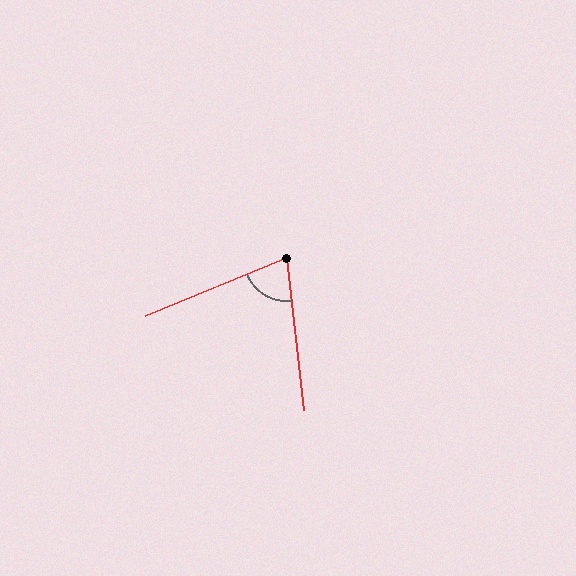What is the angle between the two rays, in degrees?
Approximately 74 degrees.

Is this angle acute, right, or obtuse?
It is acute.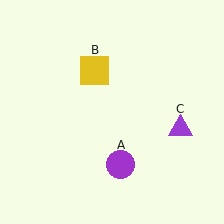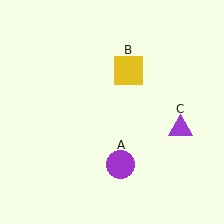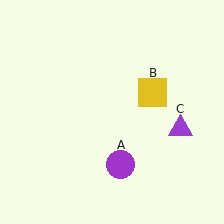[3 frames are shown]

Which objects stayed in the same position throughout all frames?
Purple circle (object A) and purple triangle (object C) remained stationary.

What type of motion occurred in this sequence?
The yellow square (object B) rotated clockwise around the center of the scene.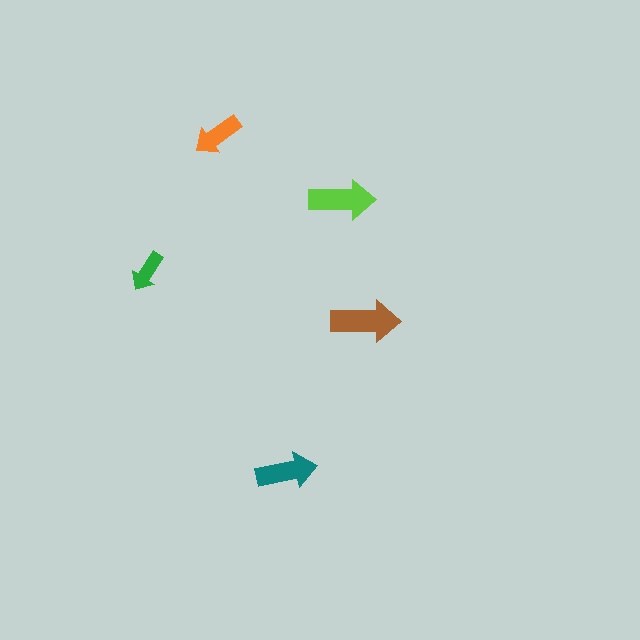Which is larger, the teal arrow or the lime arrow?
The lime one.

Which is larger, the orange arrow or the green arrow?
The orange one.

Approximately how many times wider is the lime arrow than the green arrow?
About 1.5 times wider.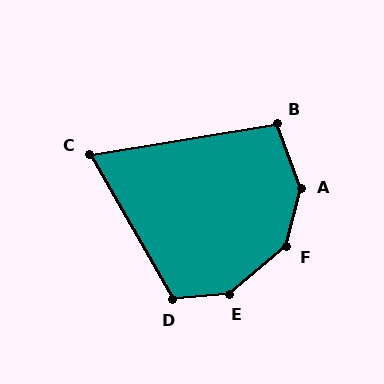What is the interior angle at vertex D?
Approximately 115 degrees (obtuse).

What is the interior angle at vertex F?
Approximately 144 degrees (obtuse).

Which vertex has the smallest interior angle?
C, at approximately 70 degrees.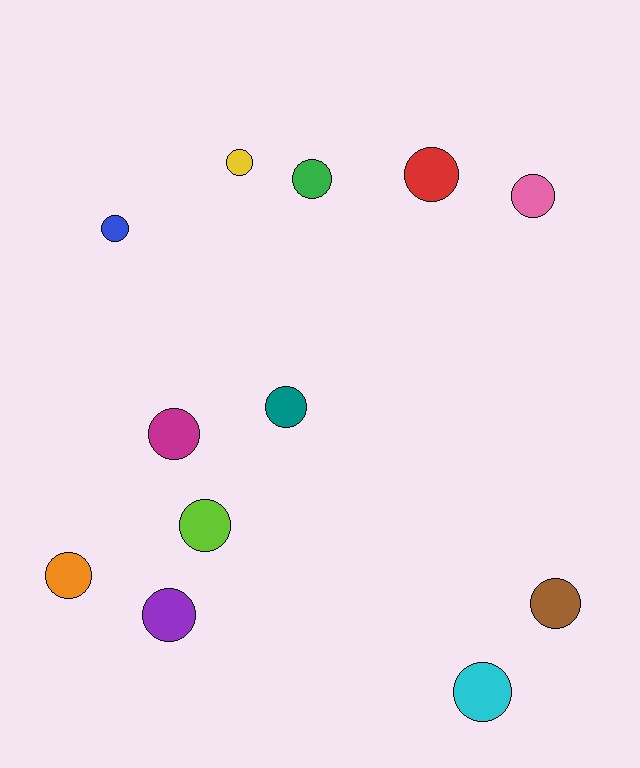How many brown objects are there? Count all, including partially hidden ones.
There is 1 brown object.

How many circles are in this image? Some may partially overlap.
There are 12 circles.